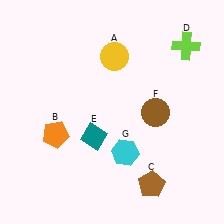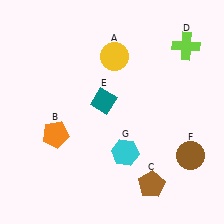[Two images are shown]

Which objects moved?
The objects that moved are: the teal diamond (E), the brown circle (F).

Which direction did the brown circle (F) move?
The brown circle (F) moved down.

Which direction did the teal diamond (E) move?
The teal diamond (E) moved up.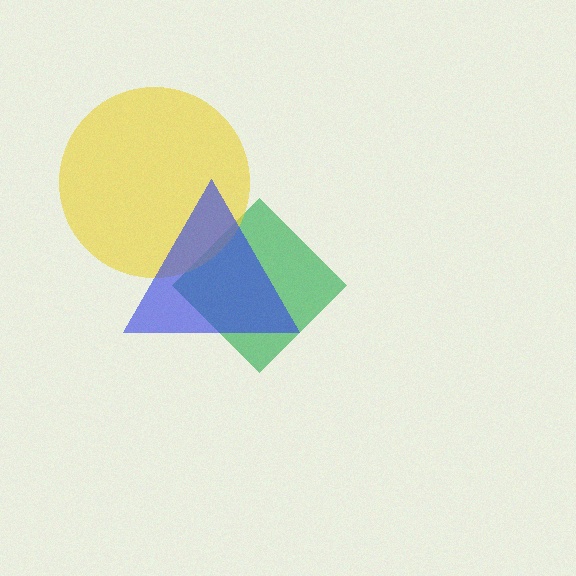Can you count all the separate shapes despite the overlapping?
Yes, there are 3 separate shapes.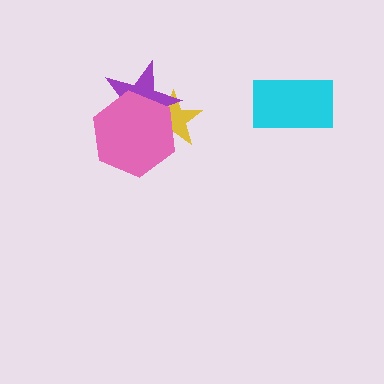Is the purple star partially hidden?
Yes, it is partially covered by another shape.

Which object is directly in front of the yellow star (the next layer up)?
The purple star is directly in front of the yellow star.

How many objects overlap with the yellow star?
2 objects overlap with the yellow star.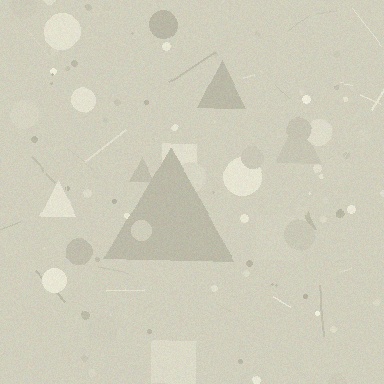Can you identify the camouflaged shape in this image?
The camouflaged shape is a triangle.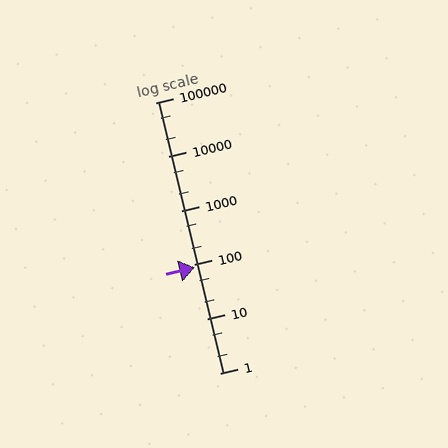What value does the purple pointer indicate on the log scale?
The pointer indicates approximately 91.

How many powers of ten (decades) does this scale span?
The scale spans 5 decades, from 1 to 100000.